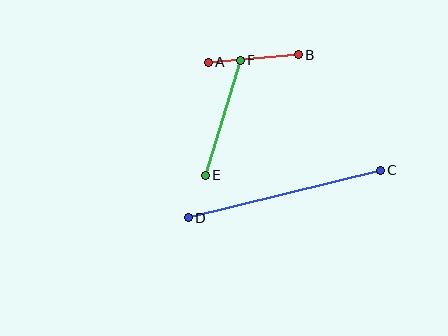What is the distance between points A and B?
The distance is approximately 90 pixels.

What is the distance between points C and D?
The distance is approximately 198 pixels.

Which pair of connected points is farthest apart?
Points C and D are farthest apart.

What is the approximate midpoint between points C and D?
The midpoint is at approximately (284, 194) pixels.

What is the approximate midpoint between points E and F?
The midpoint is at approximately (223, 118) pixels.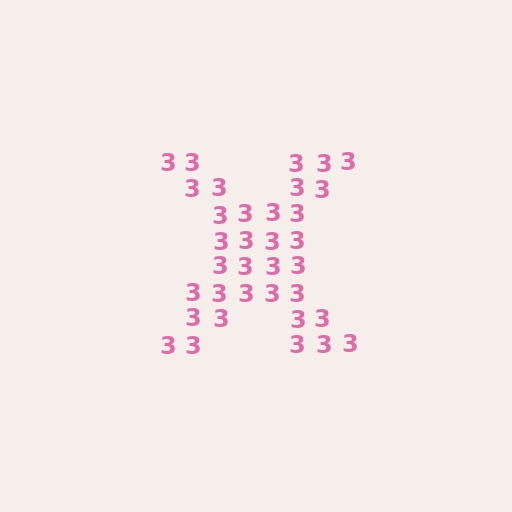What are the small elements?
The small elements are digit 3's.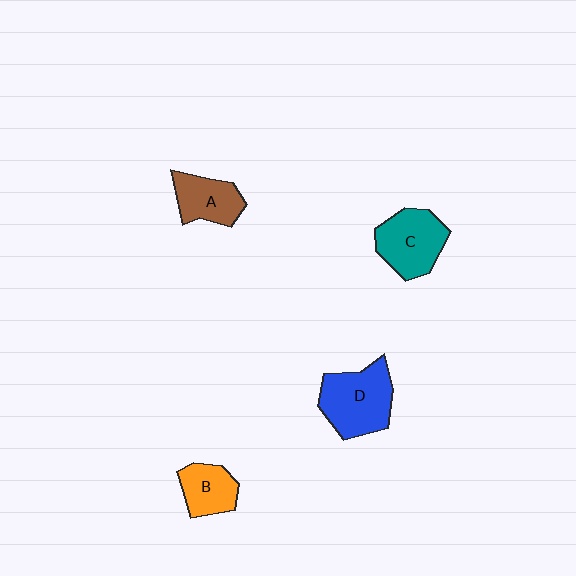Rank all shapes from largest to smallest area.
From largest to smallest: D (blue), C (teal), A (brown), B (orange).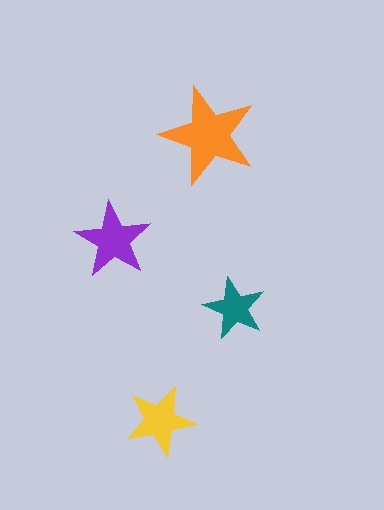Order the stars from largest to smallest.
the orange one, the purple one, the yellow one, the teal one.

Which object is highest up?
The orange star is topmost.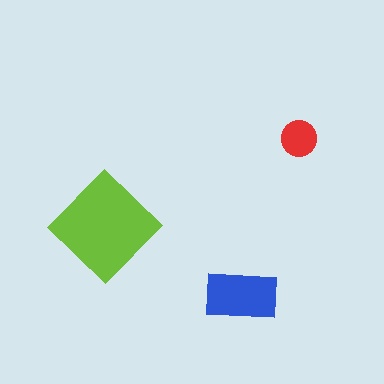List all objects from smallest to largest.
The red circle, the blue rectangle, the lime diamond.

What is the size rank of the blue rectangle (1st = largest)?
2nd.